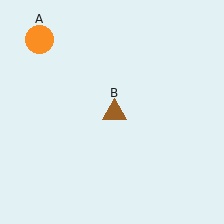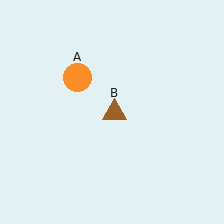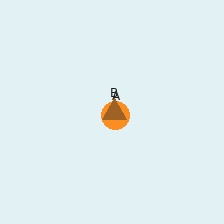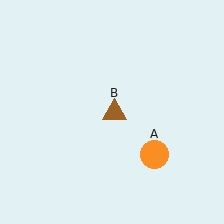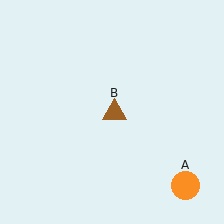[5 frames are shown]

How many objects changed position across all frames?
1 object changed position: orange circle (object A).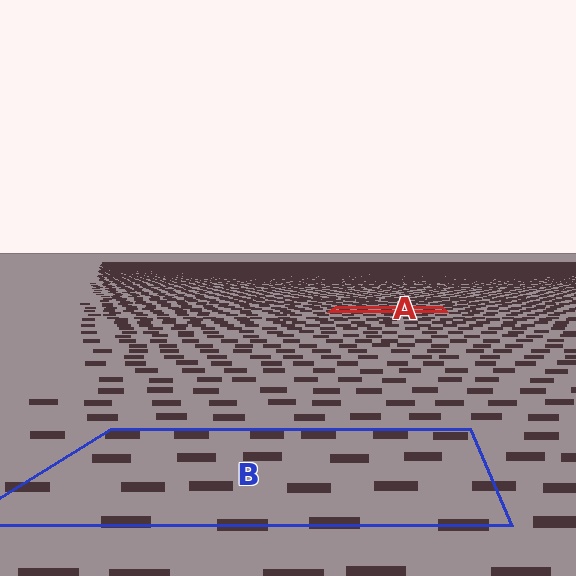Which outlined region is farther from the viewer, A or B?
Region A is farther from the viewer — the texture elements inside it appear smaller and more densely packed.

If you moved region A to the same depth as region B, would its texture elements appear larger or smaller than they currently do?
They would appear larger. At a closer depth, the same texture elements are projected at a bigger on-screen size.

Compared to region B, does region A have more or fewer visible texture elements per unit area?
Region A has more texture elements per unit area — they are packed more densely because it is farther away.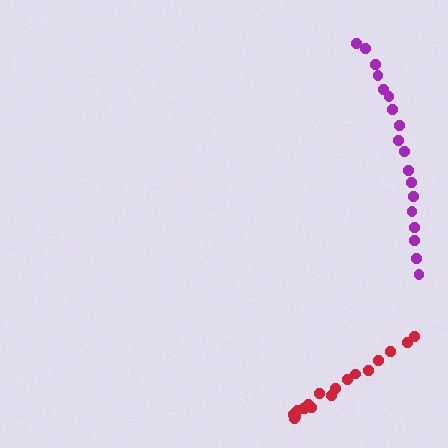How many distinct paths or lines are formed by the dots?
There are 2 distinct paths.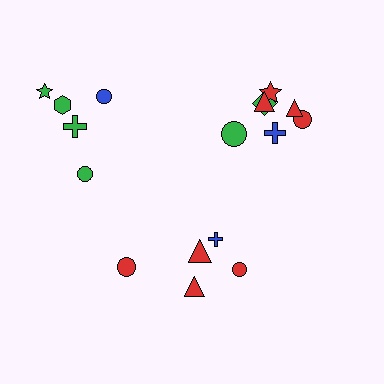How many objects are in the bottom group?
There are 5 objects.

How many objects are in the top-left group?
There are 5 objects.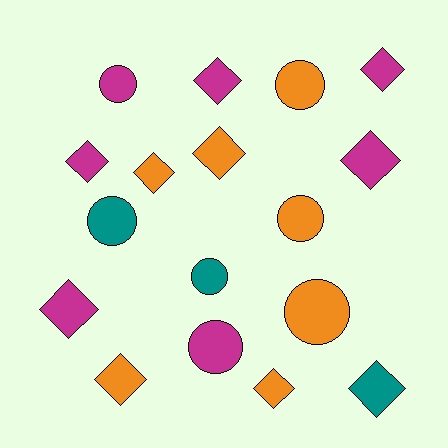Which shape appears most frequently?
Diamond, with 10 objects.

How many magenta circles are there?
There are 2 magenta circles.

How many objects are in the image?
There are 17 objects.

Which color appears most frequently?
Magenta, with 7 objects.